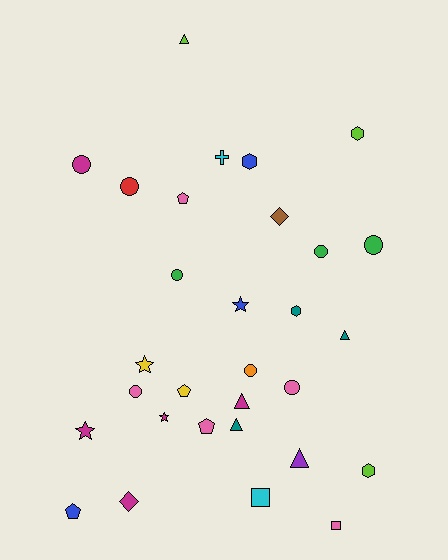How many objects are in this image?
There are 30 objects.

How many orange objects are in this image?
There is 1 orange object.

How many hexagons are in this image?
There are 4 hexagons.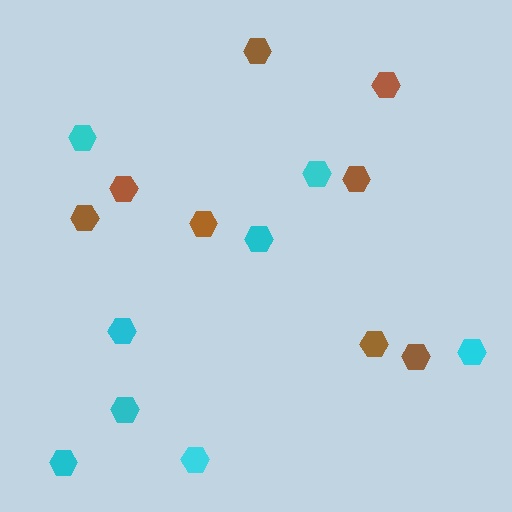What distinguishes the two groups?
There are 2 groups: one group of cyan hexagons (8) and one group of brown hexagons (8).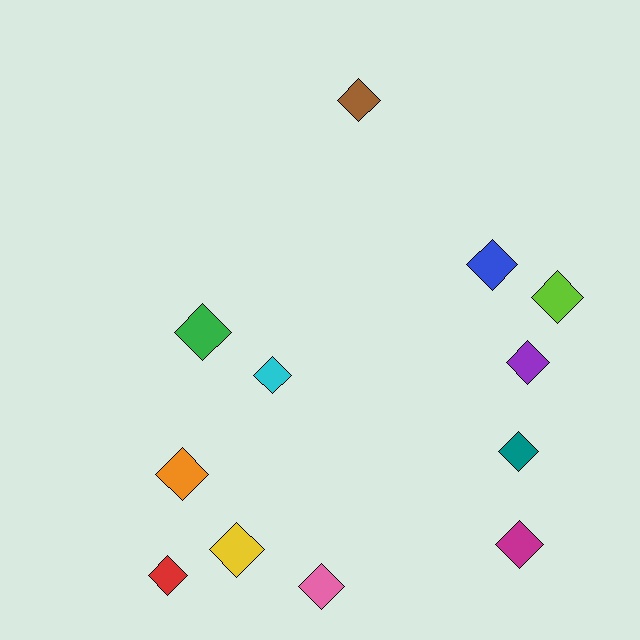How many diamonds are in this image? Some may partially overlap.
There are 12 diamonds.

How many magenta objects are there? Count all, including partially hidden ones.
There is 1 magenta object.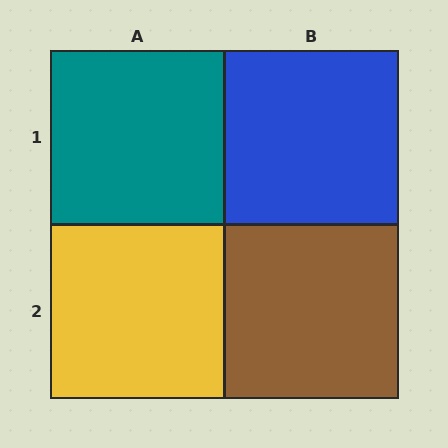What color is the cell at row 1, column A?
Teal.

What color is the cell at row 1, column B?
Blue.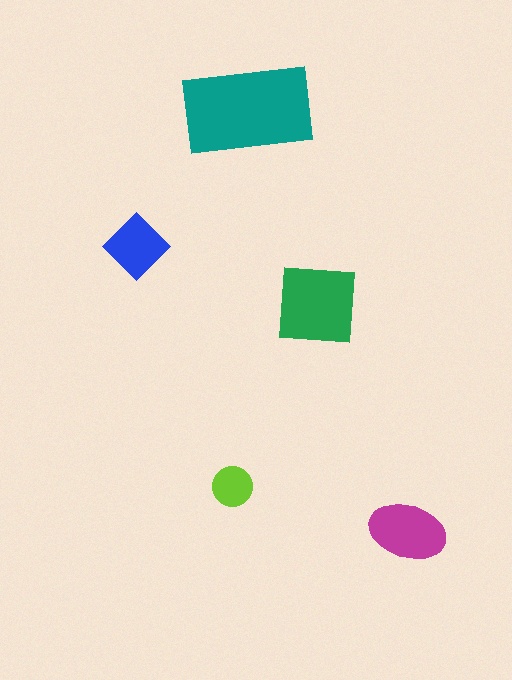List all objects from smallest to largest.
The lime circle, the blue diamond, the magenta ellipse, the green square, the teal rectangle.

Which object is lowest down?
The magenta ellipse is bottommost.